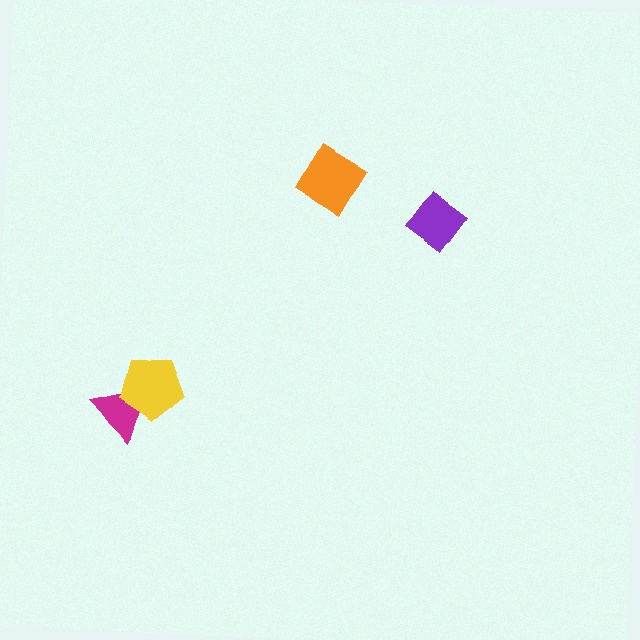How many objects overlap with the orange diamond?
0 objects overlap with the orange diamond.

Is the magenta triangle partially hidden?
Yes, it is partially covered by another shape.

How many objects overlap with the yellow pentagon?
1 object overlaps with the yellow pentagon.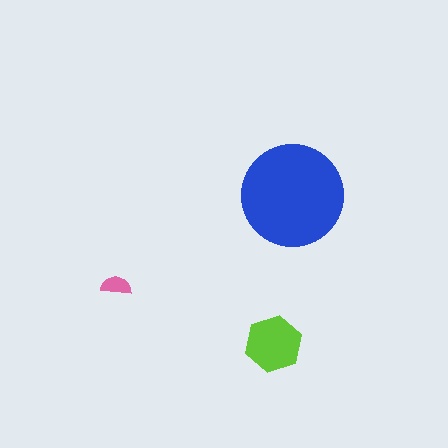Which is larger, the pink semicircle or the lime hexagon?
The lime hexagon.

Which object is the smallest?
The pink semicircle.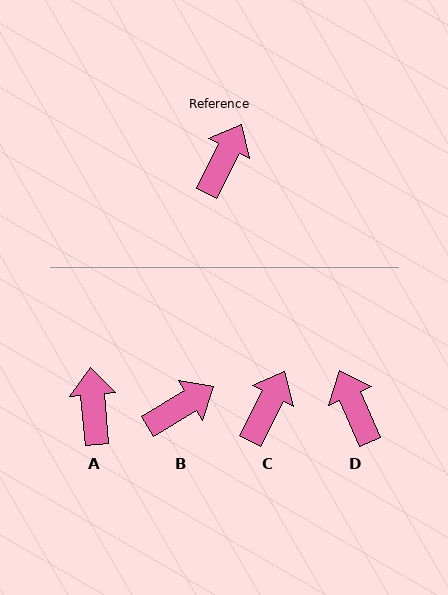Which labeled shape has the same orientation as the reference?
C.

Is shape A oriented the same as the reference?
No, it is off by about 32 degrees.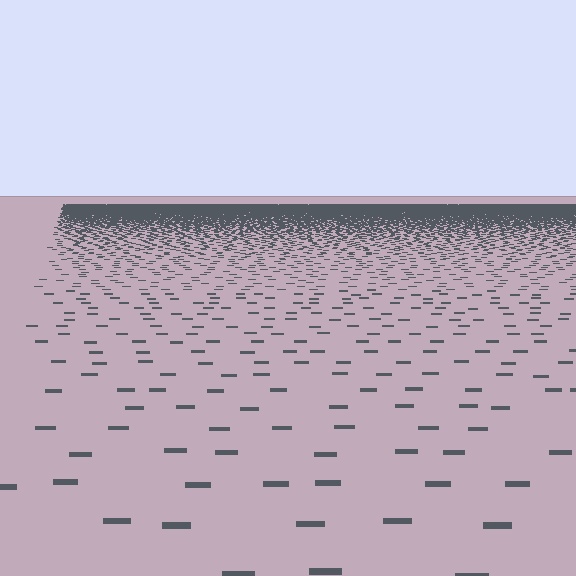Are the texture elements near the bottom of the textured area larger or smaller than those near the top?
Larger. Near the bottom, elements are closer to the viewer and appear at a bigger on-screen size.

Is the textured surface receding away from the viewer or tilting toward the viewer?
The surface is receding away from the viewer. Texture elements get smaller and denser toward the top.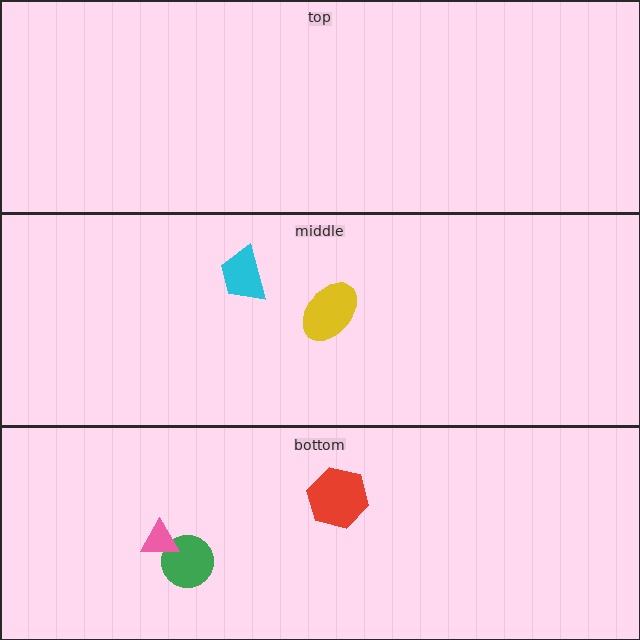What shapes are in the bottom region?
The red hexagon, the green circle, the pink triangle.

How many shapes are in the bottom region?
3.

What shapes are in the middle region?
The yellow ellipse, the cyan trapezoid.